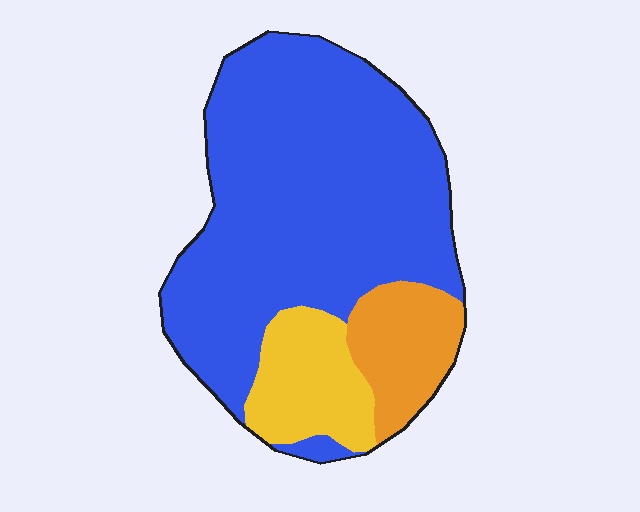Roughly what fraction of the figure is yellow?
Yellow covers around 15% of the figure.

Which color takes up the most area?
Blue, at roughly 70%.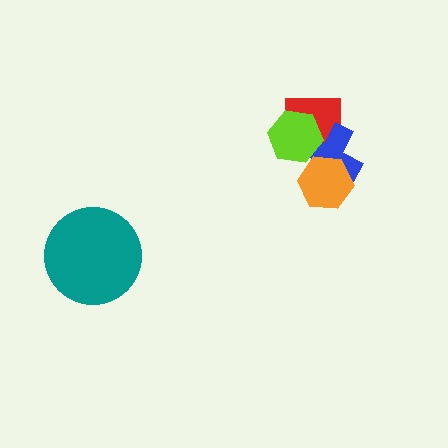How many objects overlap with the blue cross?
3 objects overlap with the blue cross.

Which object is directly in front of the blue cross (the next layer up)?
The lime hexagon is directly in front of the blue cross.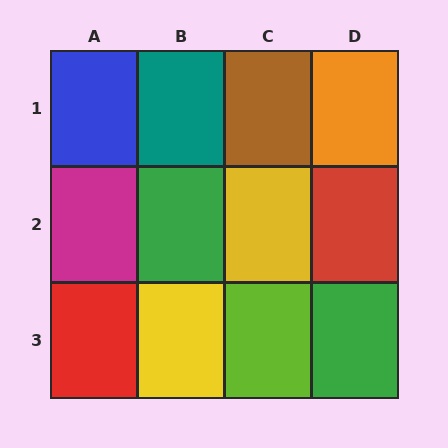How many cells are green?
2 cells are green.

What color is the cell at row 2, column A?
Magenta.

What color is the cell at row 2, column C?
Yellow.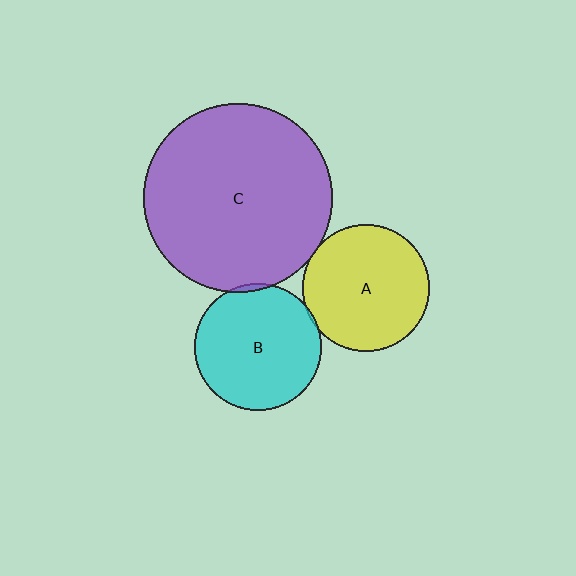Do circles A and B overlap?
Yes.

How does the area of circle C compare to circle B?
Approximately 2.2 times.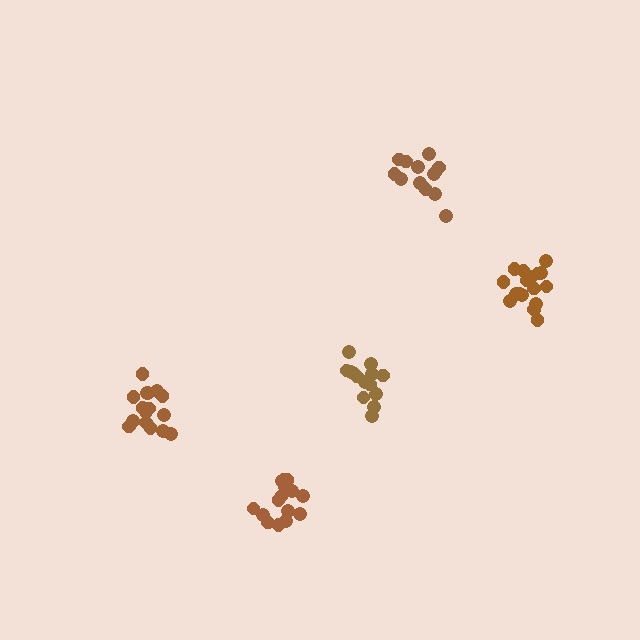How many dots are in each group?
Group 1: 14 dots, Group 2: 16 dots, Group 3: 13 dots, Group 4: 17 dots, Group 5: 15 dots (75 total).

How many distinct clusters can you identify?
There are 5 distinct clusters.